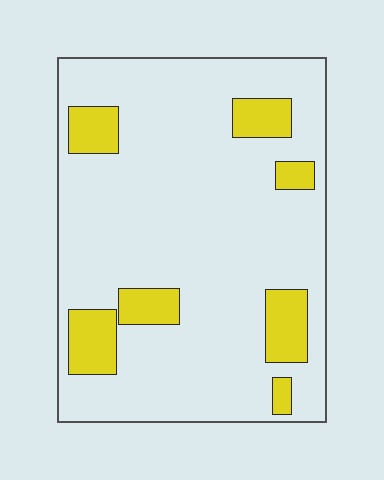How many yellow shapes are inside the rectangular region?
7.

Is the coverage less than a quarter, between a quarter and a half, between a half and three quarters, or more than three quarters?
Less than a quarter.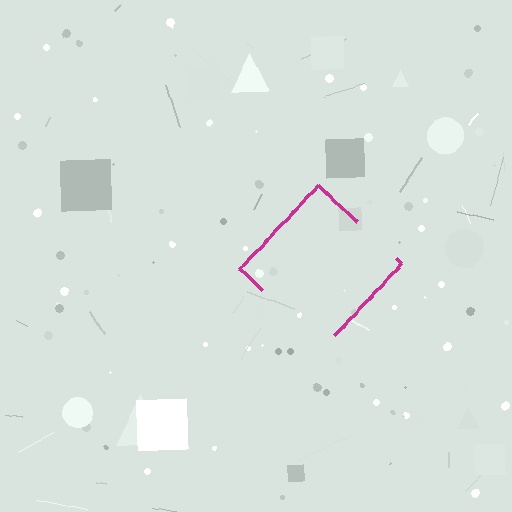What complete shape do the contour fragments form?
The contour fragments form a diamond.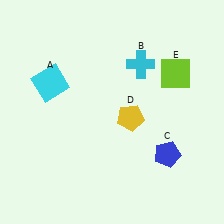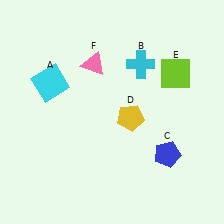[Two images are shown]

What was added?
A pink triangle (F) was added in Image 2.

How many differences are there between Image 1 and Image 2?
There is 1 difference between the two images.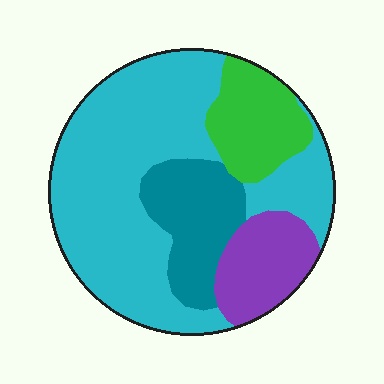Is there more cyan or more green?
Cyan.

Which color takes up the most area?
Cyan, at roughly 55%.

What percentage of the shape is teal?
Teal covers about 15% of the shape.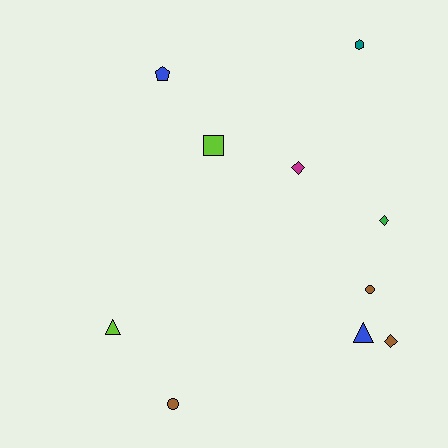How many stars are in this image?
There are no stars.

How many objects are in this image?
There are 10 objects.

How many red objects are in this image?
There are no red objects.